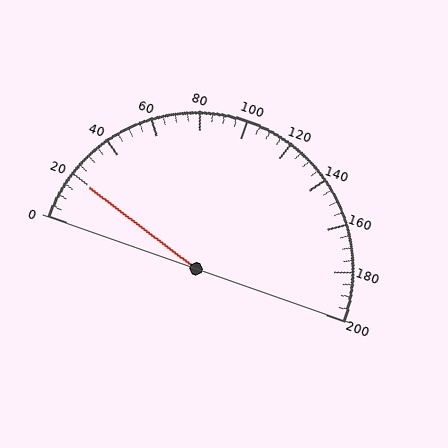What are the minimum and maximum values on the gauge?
The gauge ranges from 0 to 200.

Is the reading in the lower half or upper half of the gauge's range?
The reading is in the lower half of the range (0 to 200).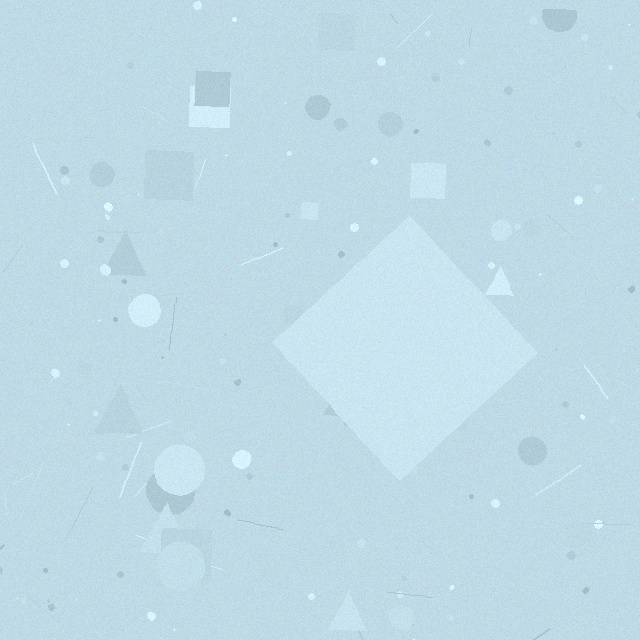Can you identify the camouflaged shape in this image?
The camouflaged shape is a diamond.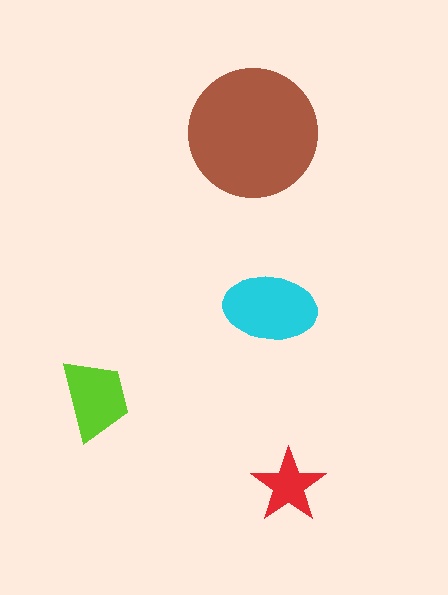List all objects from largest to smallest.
The brown circle, the cyan ellipse, the lime trapezoid, the red star.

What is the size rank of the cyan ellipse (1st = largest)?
2nd.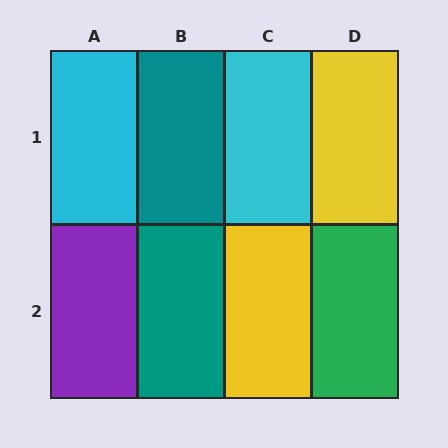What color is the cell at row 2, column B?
Teal.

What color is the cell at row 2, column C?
Yellow.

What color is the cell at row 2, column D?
Green.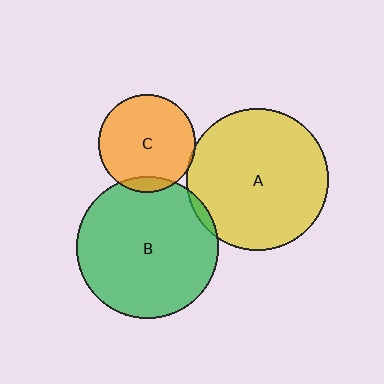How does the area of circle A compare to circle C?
Approximately 2.1 times.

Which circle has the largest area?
Circle A (yellow).